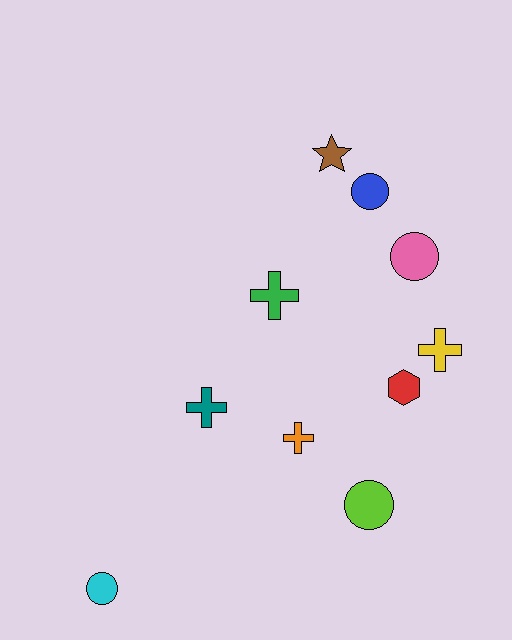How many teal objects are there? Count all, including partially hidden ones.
There is 1 teal object.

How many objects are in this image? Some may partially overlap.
There are 10 objects.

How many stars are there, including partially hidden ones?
There is 1 star.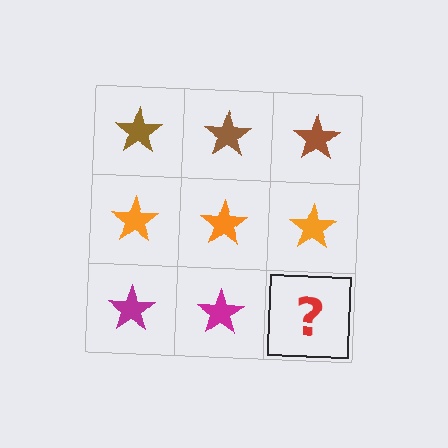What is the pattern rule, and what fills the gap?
The rule is that each row has a consistent color. The gap should be filled with a magenta star.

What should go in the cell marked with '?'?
The missing cell should contain a magenta star.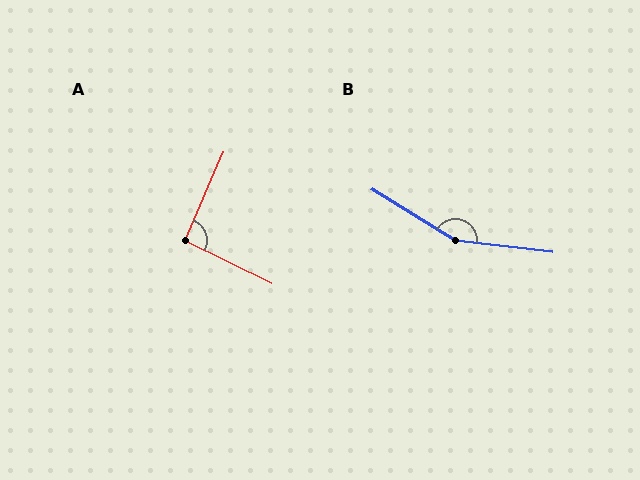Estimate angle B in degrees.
Approximately 155 degrees.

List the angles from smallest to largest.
A (93°), B (155°).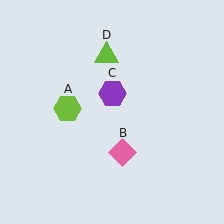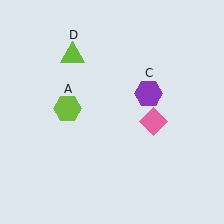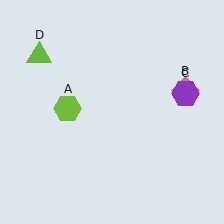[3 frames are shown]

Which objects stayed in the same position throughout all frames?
Lime hexagon (object A) remained stationary.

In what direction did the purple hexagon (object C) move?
The purple hexagon (object C) moved right.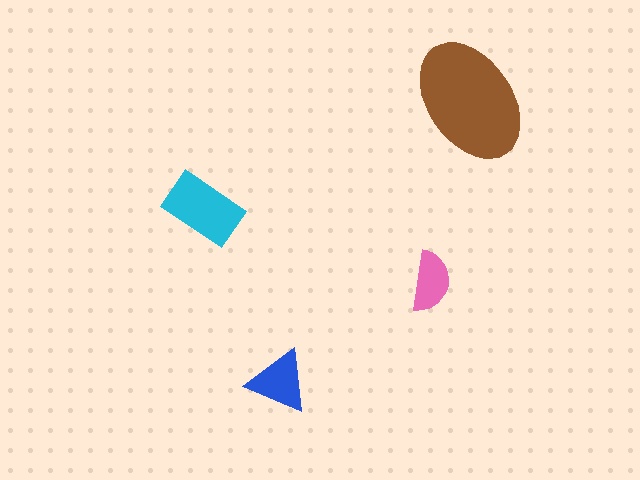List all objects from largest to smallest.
The brown ellipse, the cyan rectangle, the blue triangle, the pink semicircle.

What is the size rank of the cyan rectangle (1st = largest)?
2nd.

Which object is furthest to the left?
The cyan rectangle is leftmost.